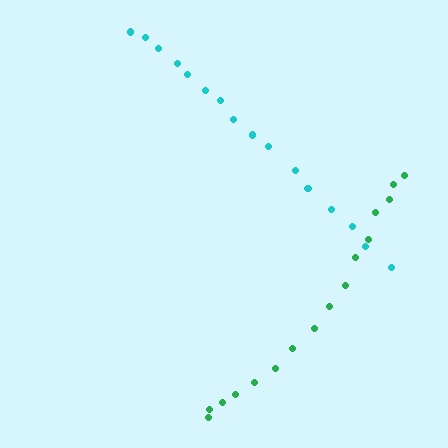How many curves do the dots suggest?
There are 2 distinct paths.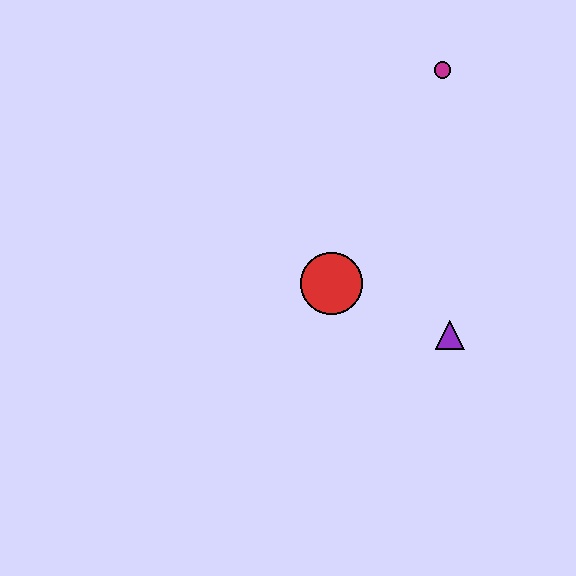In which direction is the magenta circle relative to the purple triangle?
The magenta circle is above the purple triangle.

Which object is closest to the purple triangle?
The red circle is closest to the purple triangle.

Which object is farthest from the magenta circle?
The purple triangle is farthest from the magenta circle.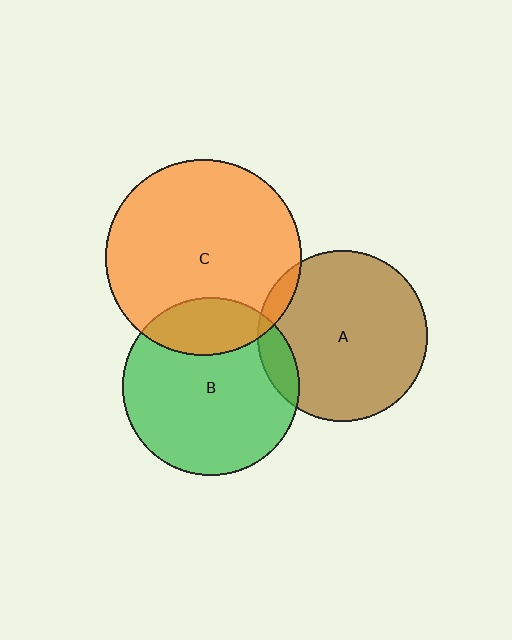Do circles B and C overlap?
Yes.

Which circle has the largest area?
Circle C (orange).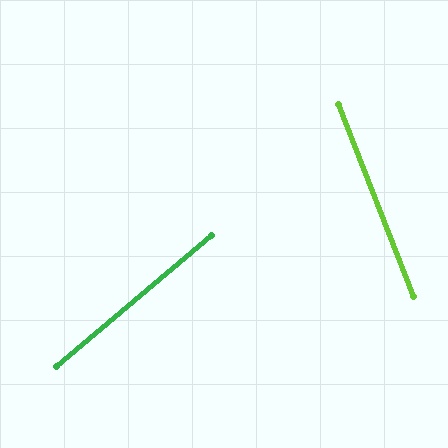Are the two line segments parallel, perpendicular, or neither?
Neither parallel nor perpendicular — they differ by about 71°.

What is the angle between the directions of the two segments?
Approximately 71 degrees.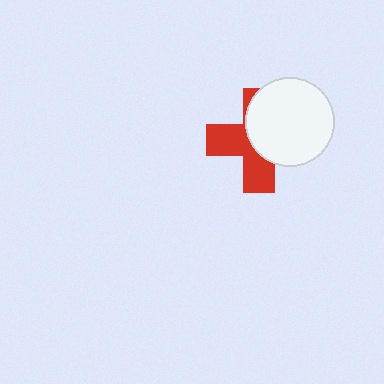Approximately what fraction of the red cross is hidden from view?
Roughly 52% of the red cross is hidden behind the white circle.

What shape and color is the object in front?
The object in front is a white circle.